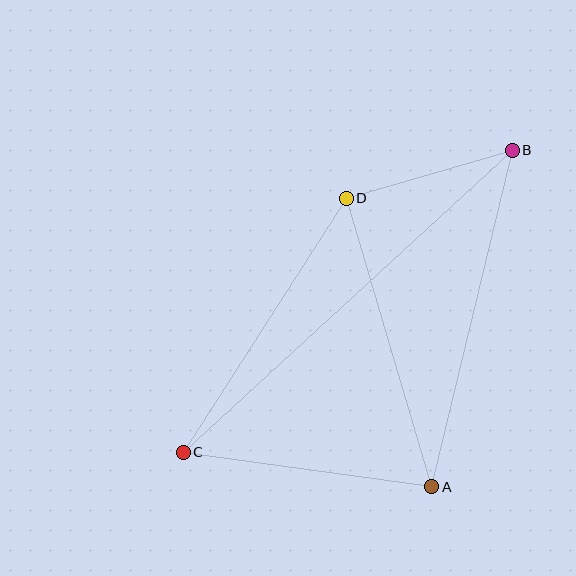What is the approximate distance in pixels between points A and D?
The distance between A and D is approximately 301 pixels.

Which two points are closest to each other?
Points B and D are closest to each other.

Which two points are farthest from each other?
Points B and C are farthest from each other.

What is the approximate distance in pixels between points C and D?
The distance between C and D is approximately 302 pixels.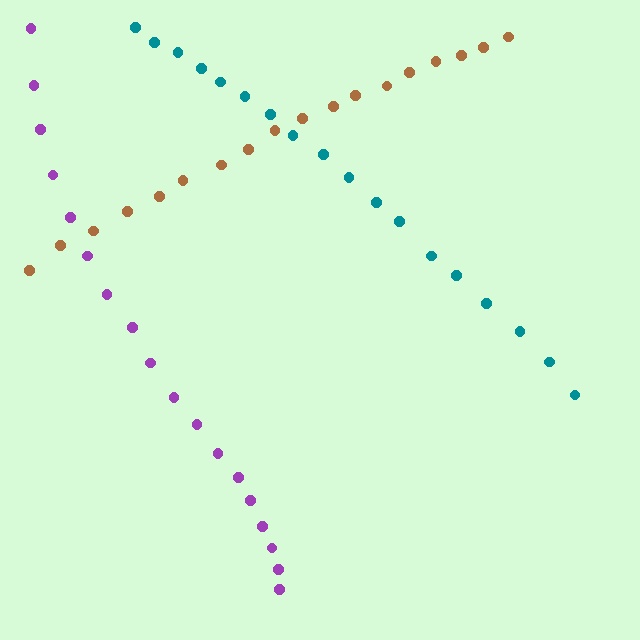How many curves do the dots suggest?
There are 3 distinct paths.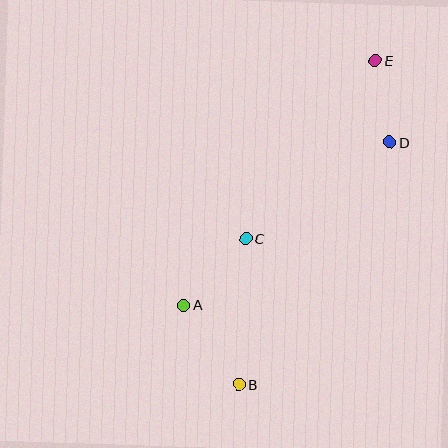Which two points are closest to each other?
Points D and E are closest to each other.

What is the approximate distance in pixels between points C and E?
The distance between C and E is approximately 220 pixels.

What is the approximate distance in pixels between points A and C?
The distance between A and C is approximately 91 pixels.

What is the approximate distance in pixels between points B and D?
The distance between B and D is approximately 285 pixels.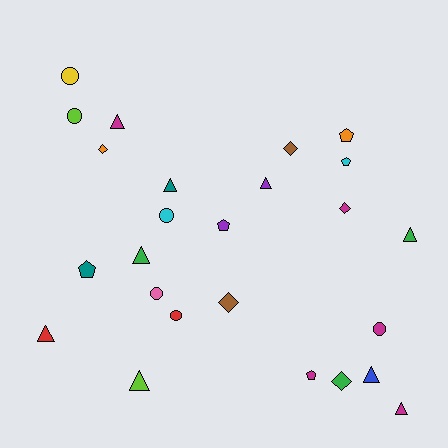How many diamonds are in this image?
There are 5 diamonds.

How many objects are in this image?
There are 25 objects.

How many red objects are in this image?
There are 2 red objects.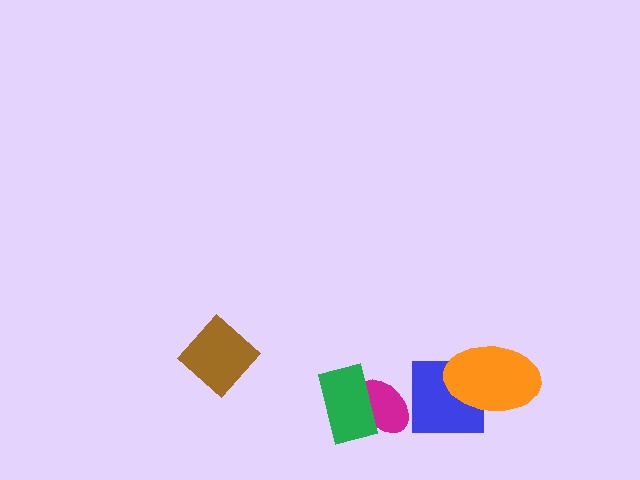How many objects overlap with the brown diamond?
0 objects overlap with the brown diamond.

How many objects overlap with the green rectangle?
1 object overlaps with the green rectangle.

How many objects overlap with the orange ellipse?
1 object overlaps with the orange ellipse.